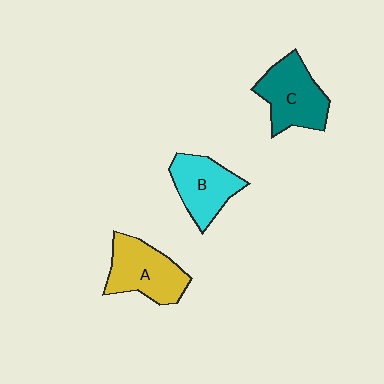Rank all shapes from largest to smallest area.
From largest to smallest: A (yellow), C (teal), B (cyan).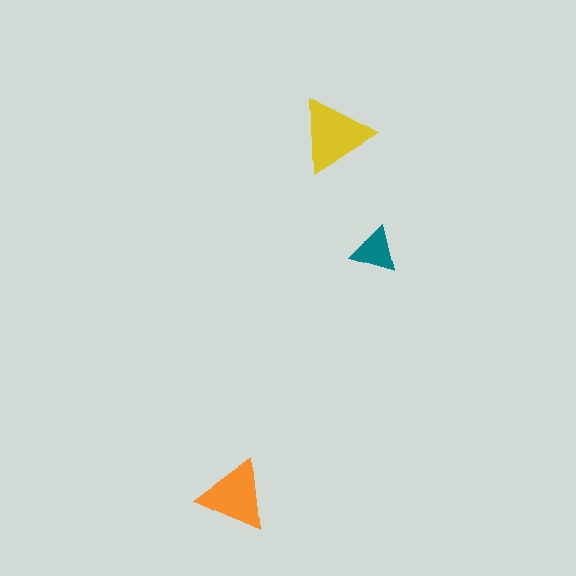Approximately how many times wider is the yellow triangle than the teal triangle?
About 1.5 times wider.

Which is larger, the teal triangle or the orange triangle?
The orange one.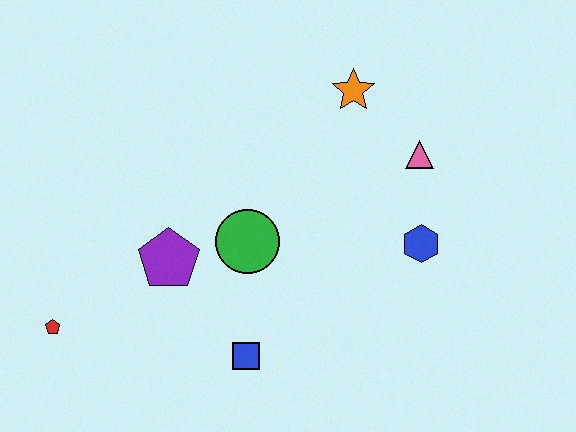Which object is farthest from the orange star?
The red pentagon is farthest from the orange star.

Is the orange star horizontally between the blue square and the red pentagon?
No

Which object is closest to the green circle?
The purple pentagon is closest to the green circle.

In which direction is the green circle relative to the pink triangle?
The green circle is to the left of the pink triangle.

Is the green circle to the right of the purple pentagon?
Yes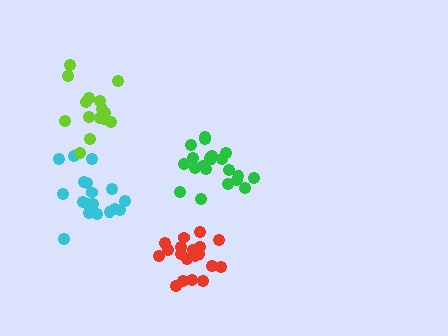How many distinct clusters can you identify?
There are 4 distinct clusters.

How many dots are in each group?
Group 1: 21 dots, Group 2: 19 dots, Group 3: 19 dots, Group 4: 15 dots (74 total).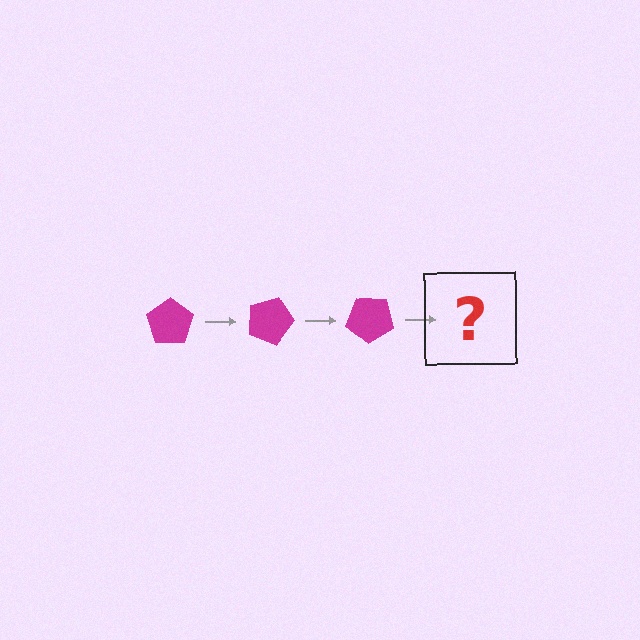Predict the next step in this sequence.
The next step is a magenta pentagon rotated 60 degrees.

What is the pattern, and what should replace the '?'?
The pattern is that the pentagon rotates 20 degrees each step. The '?' should be a magenta pentagon rotated 60 degrees.